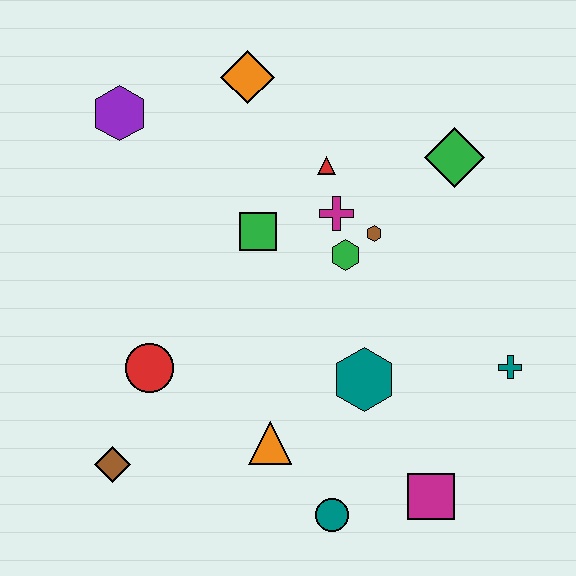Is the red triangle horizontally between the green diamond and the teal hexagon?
No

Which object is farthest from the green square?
The magenta square is farthest from the green square.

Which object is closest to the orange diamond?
The red triangle is closest to the orange diamond.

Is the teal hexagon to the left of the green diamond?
Yes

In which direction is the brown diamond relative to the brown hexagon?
The brown diamond is to the left of the brown hexagon.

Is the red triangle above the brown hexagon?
Yes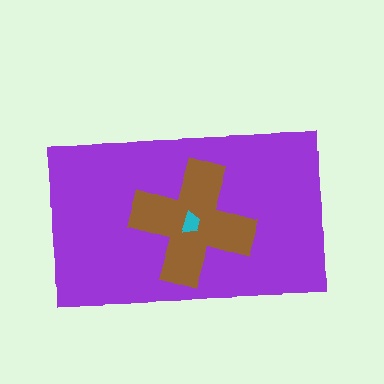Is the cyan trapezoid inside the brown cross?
Yes.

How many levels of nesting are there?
3.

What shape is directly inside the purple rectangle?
The brown cross.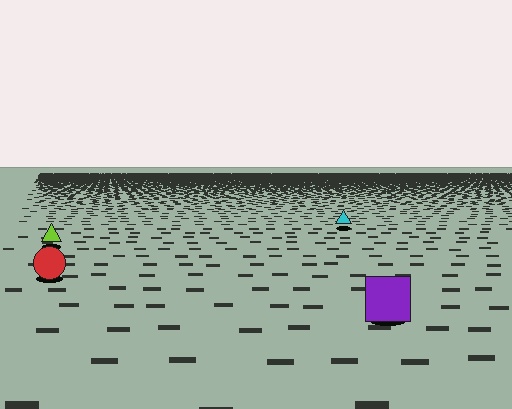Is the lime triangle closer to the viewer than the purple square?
No. The purple square is closer — you can tell from the texture gradient: the ground texture is coarser near it.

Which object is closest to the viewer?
The purple square is closest. The texture marks near it are larger and more spread out.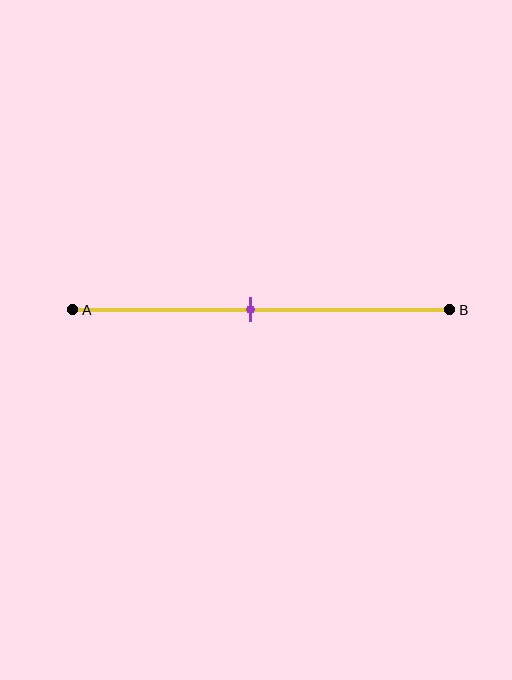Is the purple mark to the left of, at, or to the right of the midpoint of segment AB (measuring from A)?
The purple mark is approximately at the midpoint of segment AB.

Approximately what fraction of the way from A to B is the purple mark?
The purple mark is approximately 45% of the way from A to B.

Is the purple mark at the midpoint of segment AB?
Yes, the mark is approximately at the midpoint.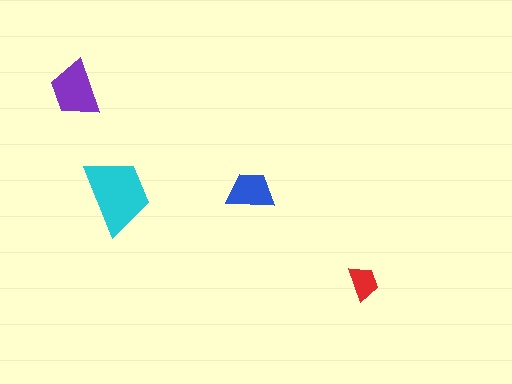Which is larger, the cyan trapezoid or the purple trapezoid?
The cyan one.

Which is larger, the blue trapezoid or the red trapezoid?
The blue one.